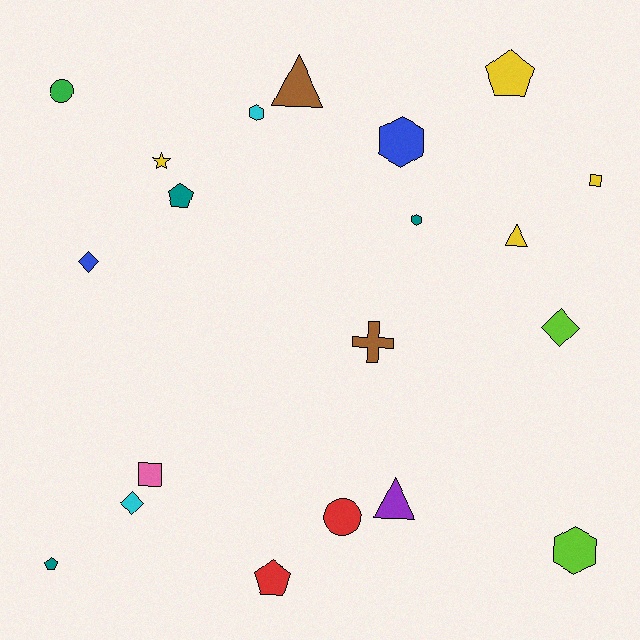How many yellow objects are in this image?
There are 4 yellow objects.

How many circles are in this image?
There are 2 circles.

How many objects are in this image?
There are 20 objects.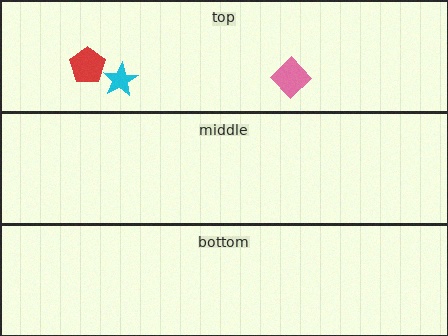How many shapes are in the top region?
3.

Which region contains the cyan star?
The top region.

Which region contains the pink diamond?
The top region.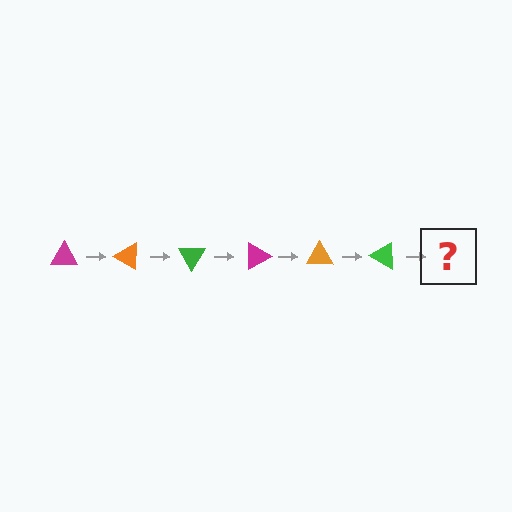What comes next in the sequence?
The next element should be a magenta triangle, rotated 180 degrees from the start.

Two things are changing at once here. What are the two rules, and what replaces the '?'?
The two rules are that it rotates 30 degrees each step and the color cycles through magenta, orange, and green. The '?' should be a magenta triangle, rotated 180 degrees from the start.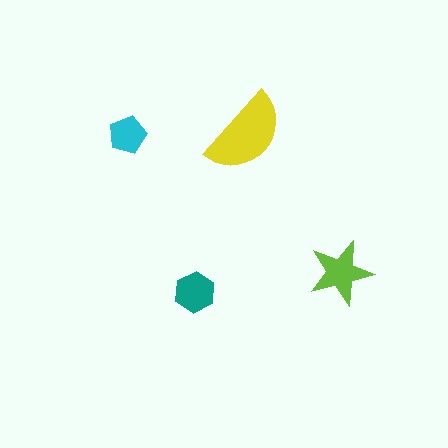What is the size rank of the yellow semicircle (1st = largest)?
1st.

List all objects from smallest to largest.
The cyan pentagon, the teal hexagon, the lime star, the yellow semicircle.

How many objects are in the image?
There are 4 objects in the image.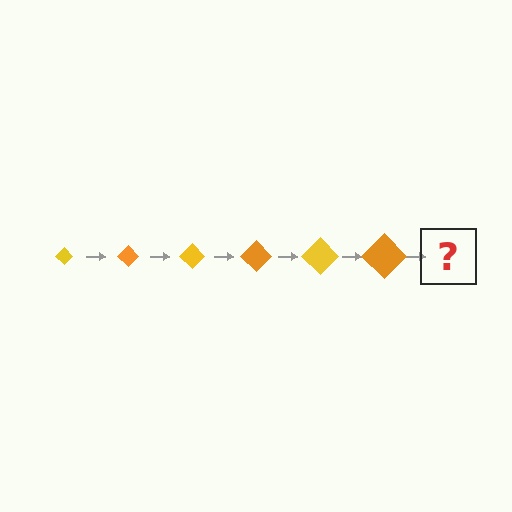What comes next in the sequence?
The next element should be a yellow diamond, larger than the previous one.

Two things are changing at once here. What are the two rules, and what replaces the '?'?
The two rules are that the diamond grows larger each step and the color cycles through yellow and orange. The '?' should be a yellow diamond, larger than the previous one.